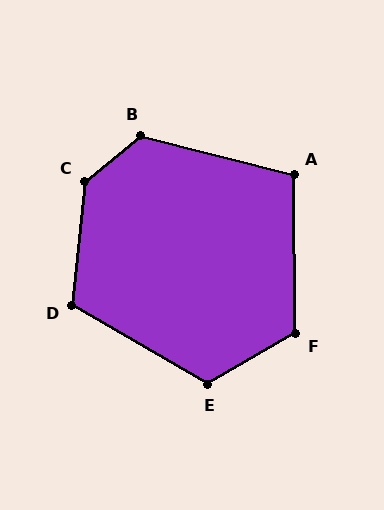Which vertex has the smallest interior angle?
A, at approximately 105 degrees.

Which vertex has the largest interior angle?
C, at approximately 135 degrees.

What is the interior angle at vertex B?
Approximately 126 degrees (obtuse).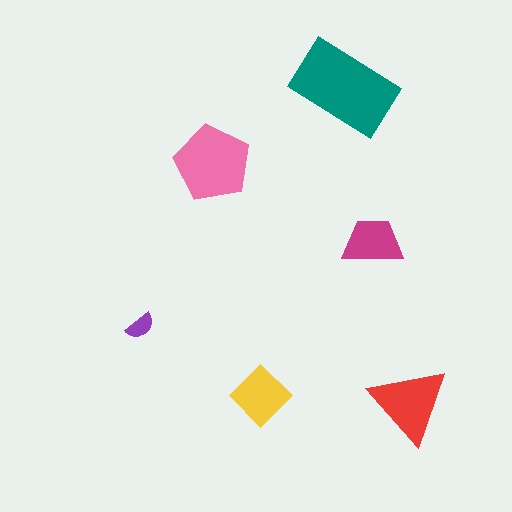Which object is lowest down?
The red triangle is bottommost.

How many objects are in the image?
There are 6 objects in the image.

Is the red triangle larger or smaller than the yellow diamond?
Larger.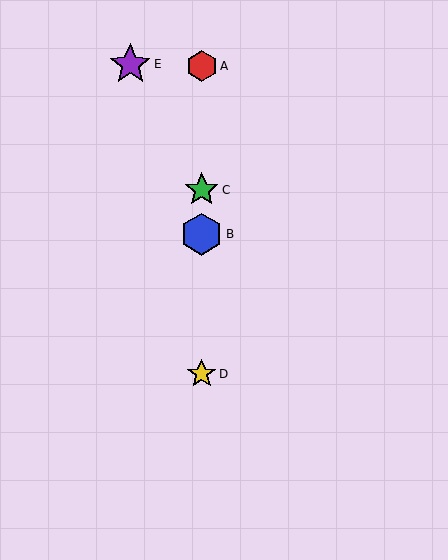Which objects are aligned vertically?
Objects A, B, C, D are aligned vertically.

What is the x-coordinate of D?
Object D is at x≈202.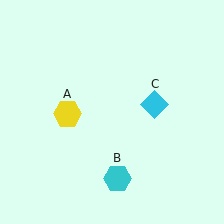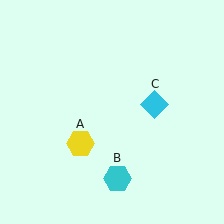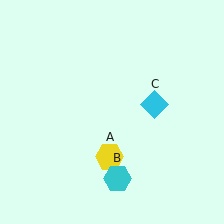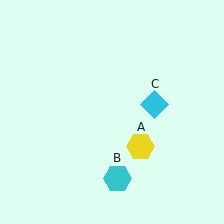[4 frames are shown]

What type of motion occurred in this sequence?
The yellow hexagon (object A) rotated counterclockwise around the center of the scene.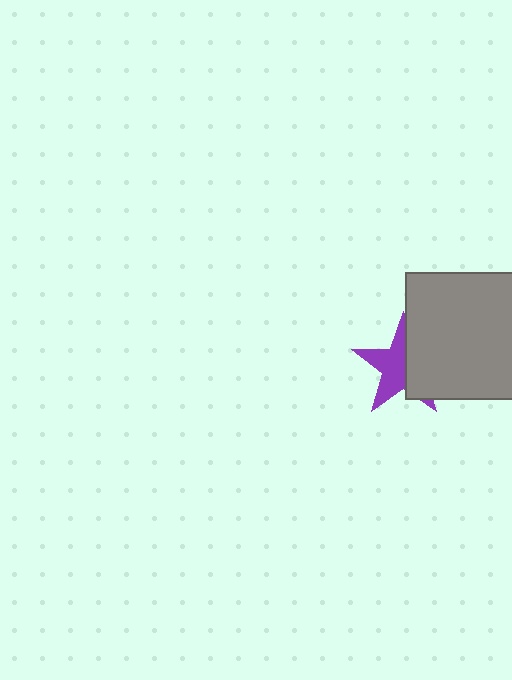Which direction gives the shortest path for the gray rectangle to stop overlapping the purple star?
Moving right gives the shortest separation.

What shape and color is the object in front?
The object in front is a gray rectangle.